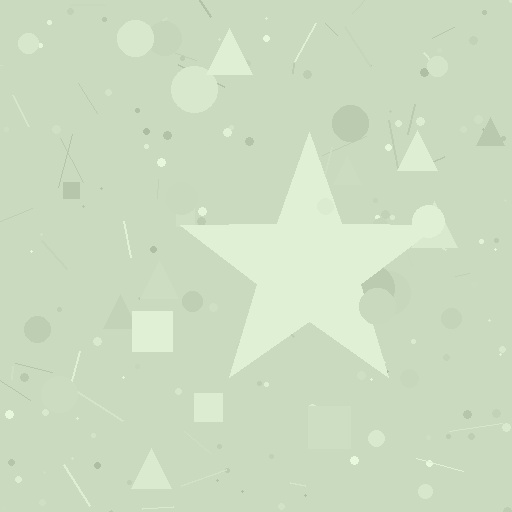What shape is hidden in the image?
A star is hidden in the image.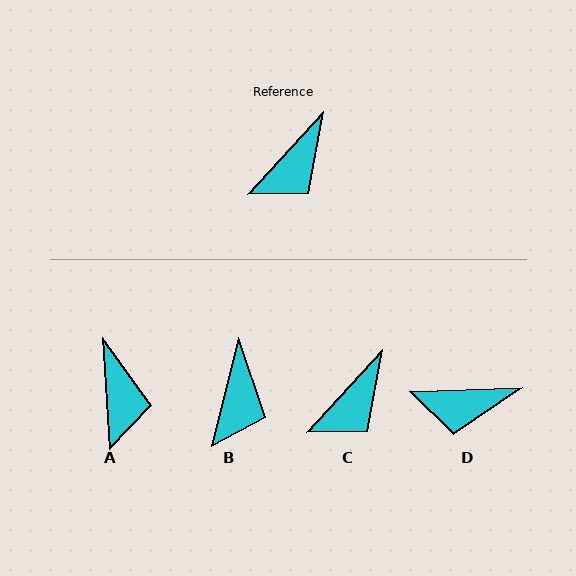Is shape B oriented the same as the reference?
No, it is off by about 29 degrees.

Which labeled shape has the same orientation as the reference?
C.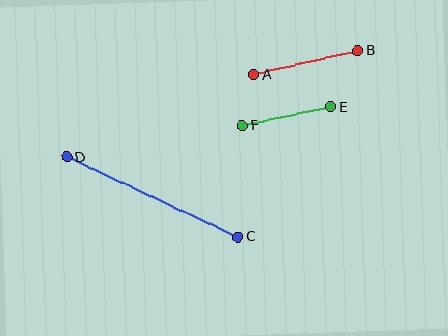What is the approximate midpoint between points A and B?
The midpoint is at approximately (306, 63) pixels.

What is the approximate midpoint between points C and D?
The midpoint is at approximately (153, 197) pixels.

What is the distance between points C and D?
The distance is approximately 189 pixels.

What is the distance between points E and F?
The distance is approximately 90 pixels.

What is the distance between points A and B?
The distance is approximately 107 pixels.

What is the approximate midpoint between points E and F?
The midpoint is at approximately (286, 116) pixels.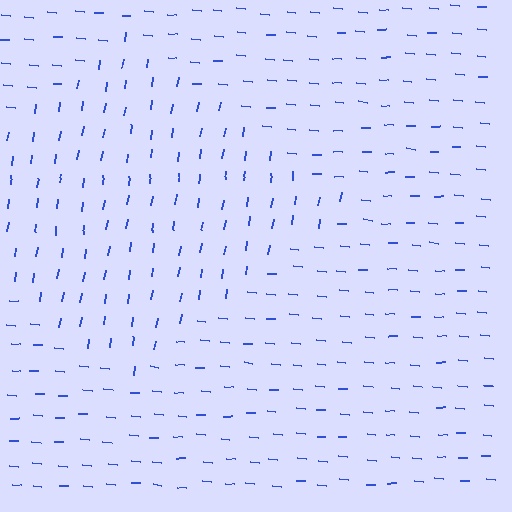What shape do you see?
I see a diamond.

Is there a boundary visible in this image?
Yes, there is a texture boundary formed by a change in line orientation.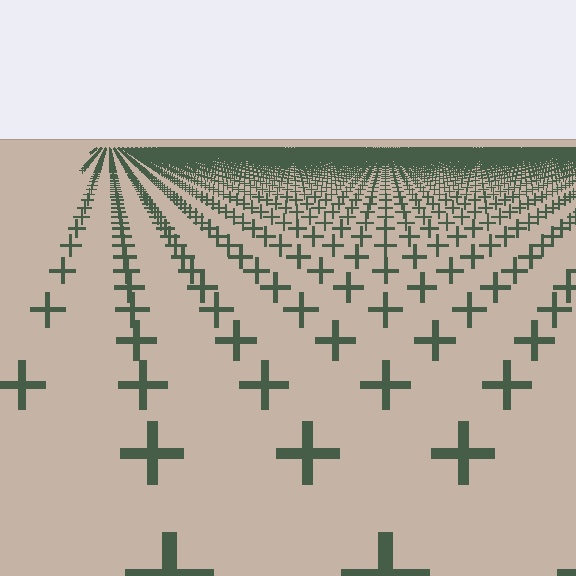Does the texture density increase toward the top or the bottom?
Density increases toward the top.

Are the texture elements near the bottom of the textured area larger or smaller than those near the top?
Larger. Near the bottom, elements are closer to the viewer and appear at a bigger on-screen size.